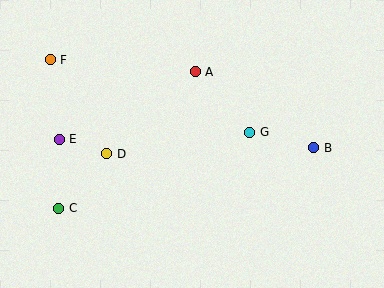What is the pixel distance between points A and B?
The distance between A and B is 140 pixels.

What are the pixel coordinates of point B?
Point B is at (314, 148).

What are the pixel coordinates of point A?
Point A is at (195, 72).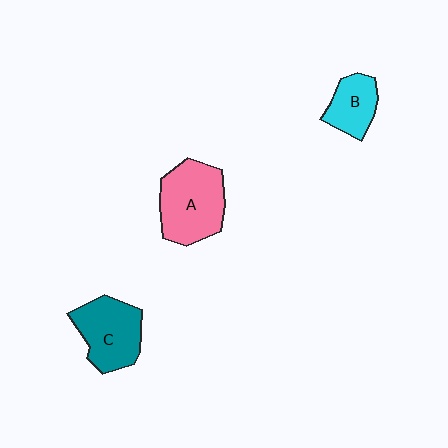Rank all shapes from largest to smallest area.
From largest to smallest: A (pink), C (teal), B (cyan).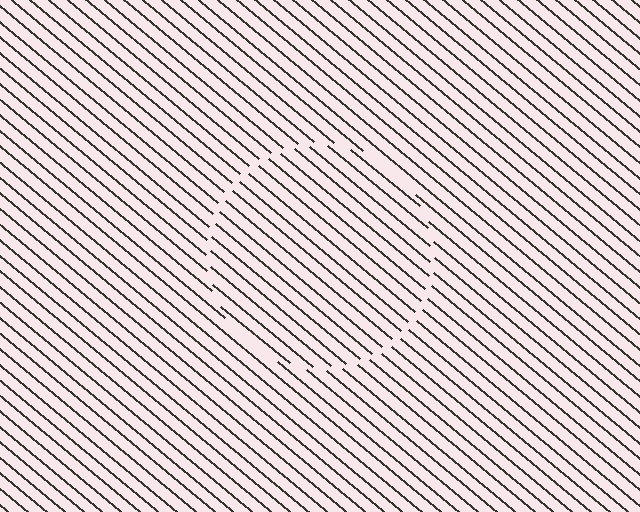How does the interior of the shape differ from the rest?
The interior of the shape contains the same grating, shifted by half a period — the contour is defined by the phase discontinuity where line-ends from the inner and outer gratings abut.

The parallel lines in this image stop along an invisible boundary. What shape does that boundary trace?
An illusory circle. The interior of the shape contains the same grating, shifted by half a period — the contour is defined by the phase discontinuity where line-ends from the inner and outer gratings abut.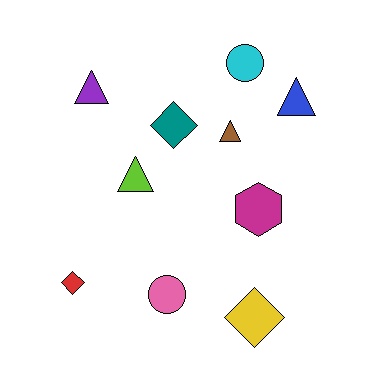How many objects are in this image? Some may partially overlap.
There are 10 objects.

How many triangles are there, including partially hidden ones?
There are 4 triangles.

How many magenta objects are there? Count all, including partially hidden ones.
There is 1 magenta object.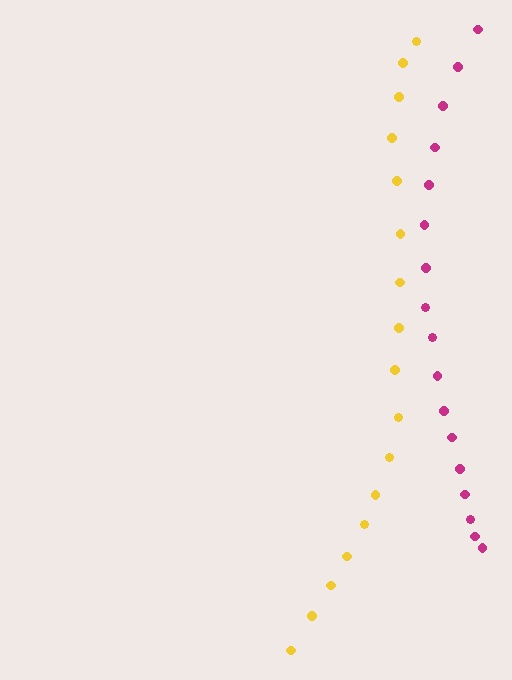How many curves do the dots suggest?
There are 2 distinct paths.